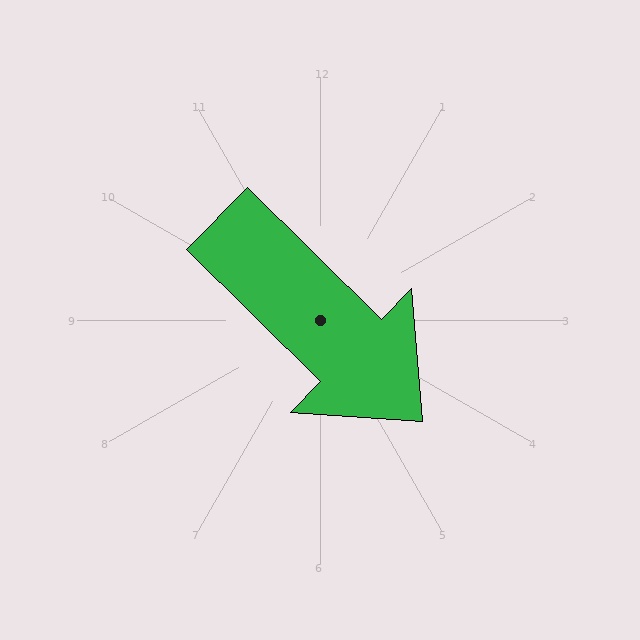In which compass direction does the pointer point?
Southeast.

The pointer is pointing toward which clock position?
Roughly 4 o'clock.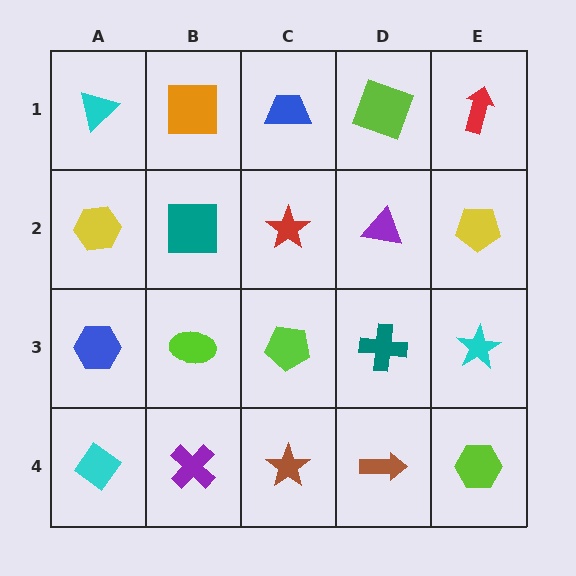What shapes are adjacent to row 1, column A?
A yellow hexagon (row 2, column A), an orange square (row 1, column B).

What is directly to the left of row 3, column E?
A teal cross.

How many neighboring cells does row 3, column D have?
4.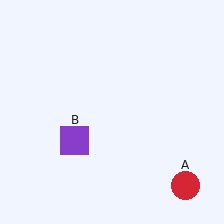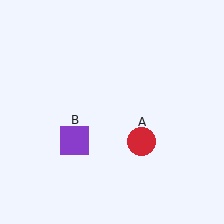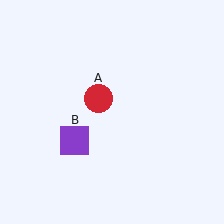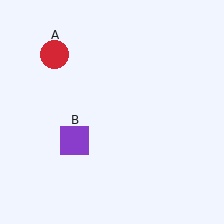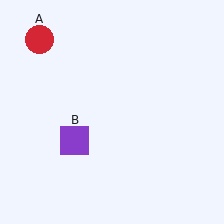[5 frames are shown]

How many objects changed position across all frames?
1 object changed position: red circle (object A).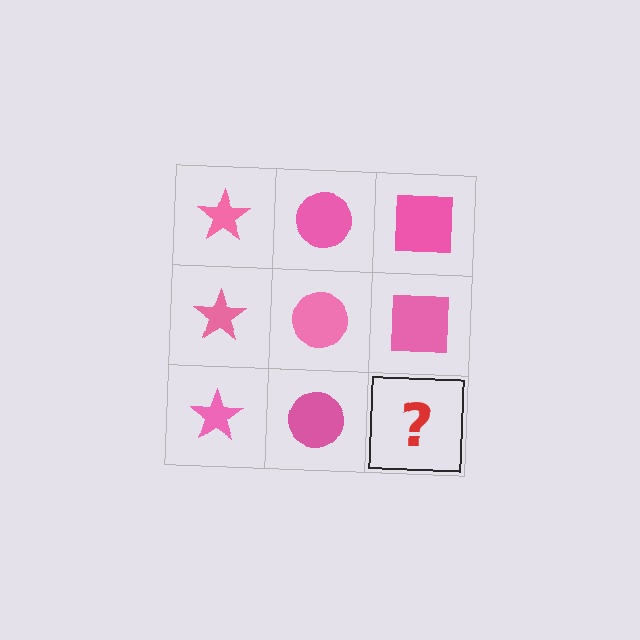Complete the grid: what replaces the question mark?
The question mark should be replaced with a pink square.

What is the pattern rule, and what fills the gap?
The rule is that each column has a consistent shape. The gap should be filled with a pink square.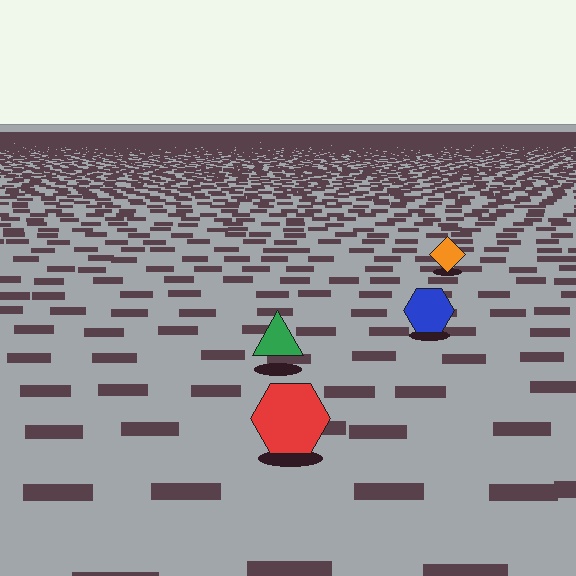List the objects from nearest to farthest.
From nearest to farthest: the red hexagon, the green triangle, the blue hexagon, the orange diamond.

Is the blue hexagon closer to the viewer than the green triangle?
No. The green triangle is closer — you can tell from the texture gradient: the ground texture is coarser near it.